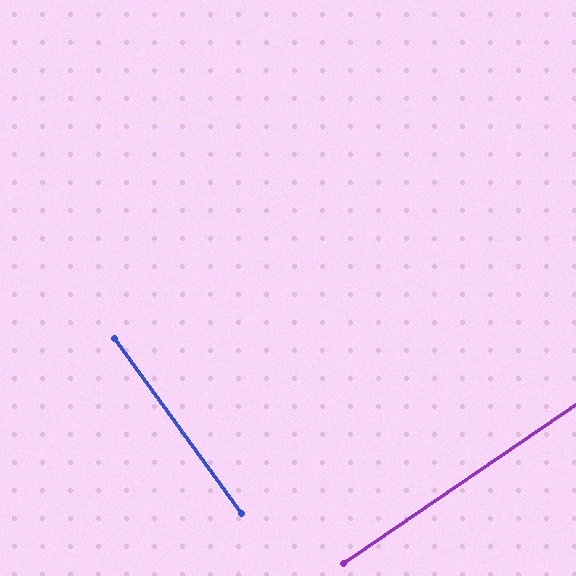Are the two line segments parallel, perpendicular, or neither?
Perpendicular — they meet at approximately 89°.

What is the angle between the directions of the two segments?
Approximately 89 degrees.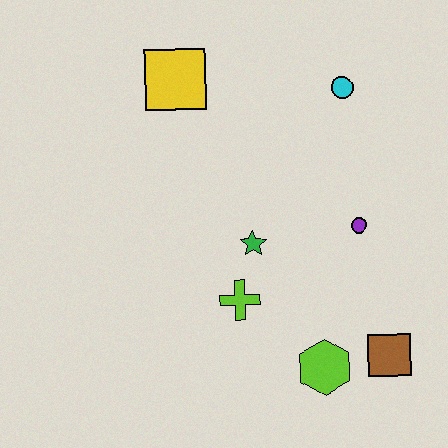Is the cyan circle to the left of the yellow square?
No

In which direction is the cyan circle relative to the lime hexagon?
The cyan circle is above the lime hexagon.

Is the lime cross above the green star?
No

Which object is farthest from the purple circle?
The yellow square is farthest from the purple circle.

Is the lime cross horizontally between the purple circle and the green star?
No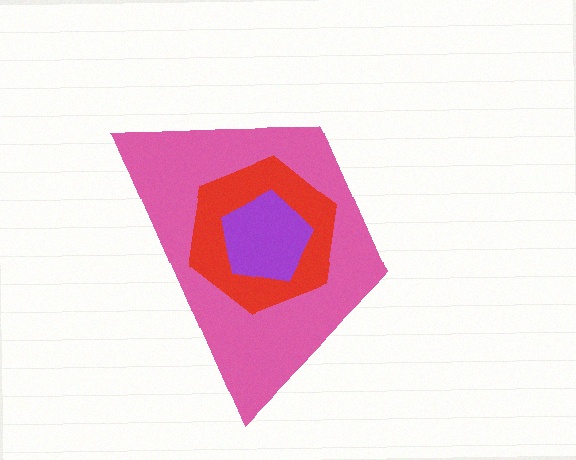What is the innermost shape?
The purple pentagon.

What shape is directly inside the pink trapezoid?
The red hexagon.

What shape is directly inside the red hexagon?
The purple pentagon.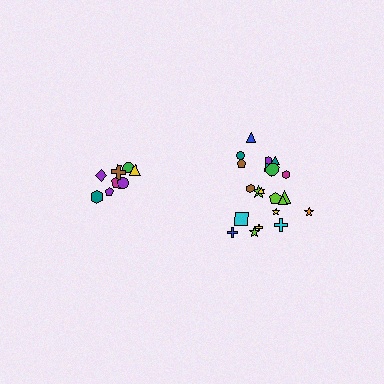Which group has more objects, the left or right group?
The right group.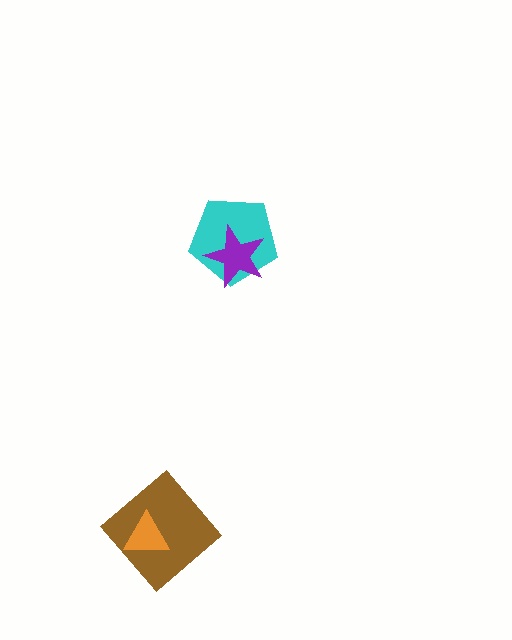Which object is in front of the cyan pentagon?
The purple star is in front of the cyan pentagon.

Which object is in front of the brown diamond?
The orange triangle is in front of the brown diamond.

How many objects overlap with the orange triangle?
1 object overlaps with the orange triangle.